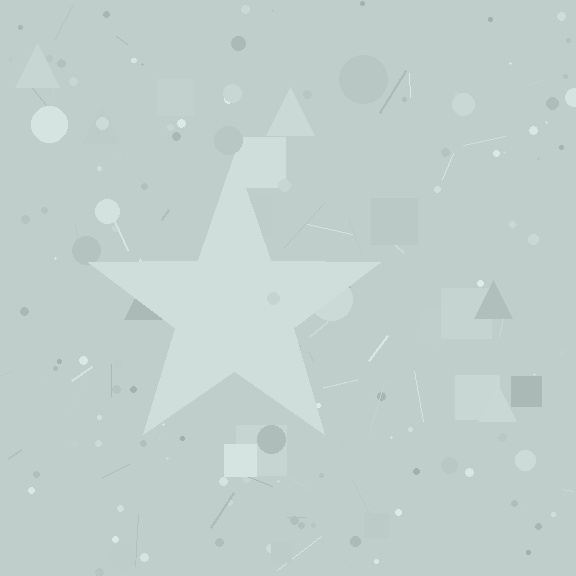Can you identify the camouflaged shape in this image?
The camouflaged shape is a star.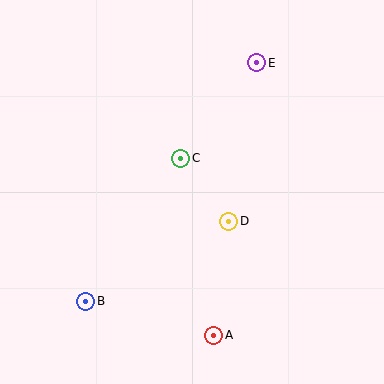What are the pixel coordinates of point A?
Point A is at (214, 335).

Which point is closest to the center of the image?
Point C at (181, 158) is closest to the center.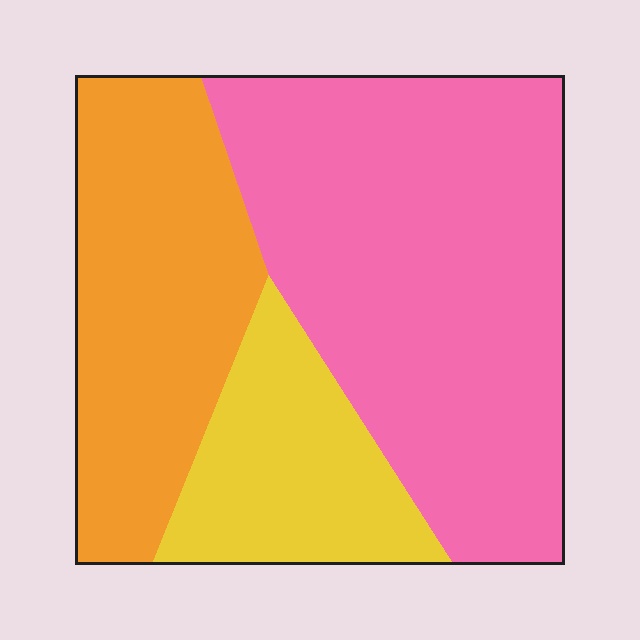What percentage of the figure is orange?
Orange takes up between a quarter and a half of the figure.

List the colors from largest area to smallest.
From largest to smallest: pink, orange, yellow.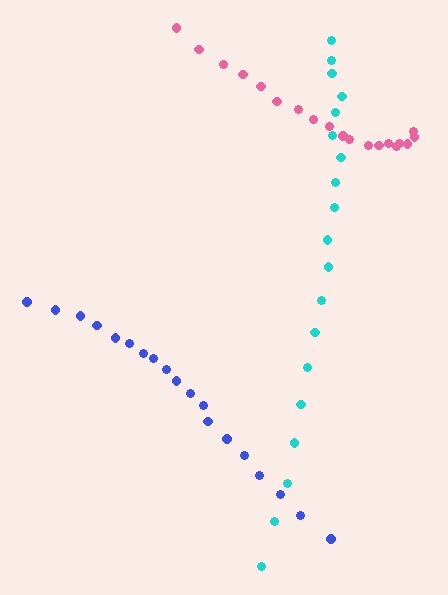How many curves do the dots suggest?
There are 3 distinct paths.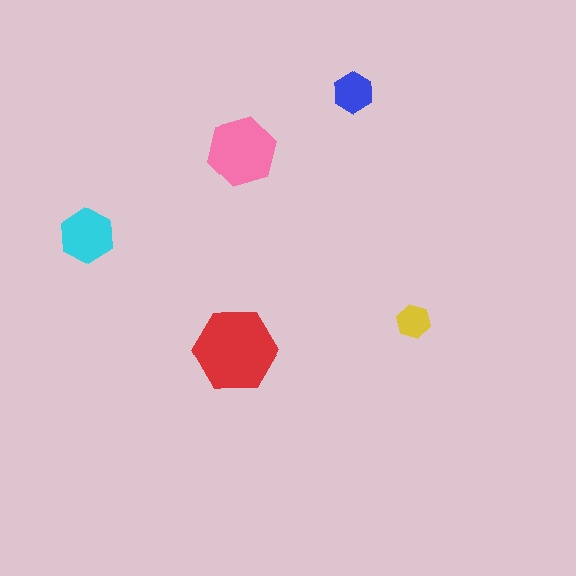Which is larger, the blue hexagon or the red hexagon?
The red one.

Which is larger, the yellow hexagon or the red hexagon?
The red one.